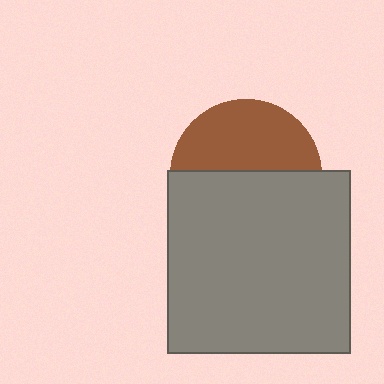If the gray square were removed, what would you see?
You would see the complete brown circle.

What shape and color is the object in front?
The object in front is a gray square.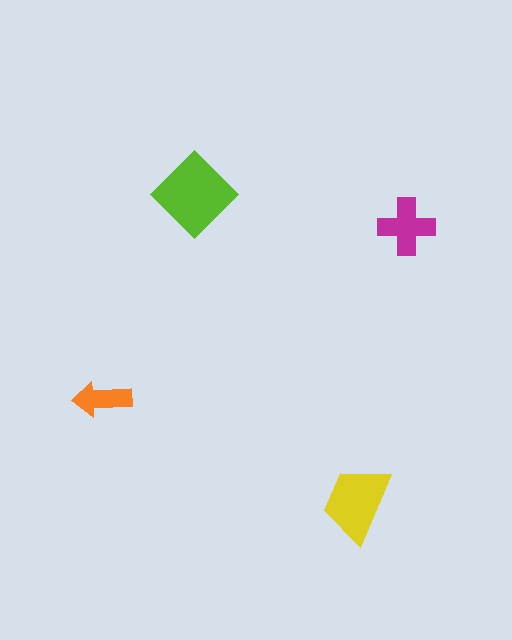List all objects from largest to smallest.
The lime diamond, the yellow trapezoid, the magenta cross, the orange arrow.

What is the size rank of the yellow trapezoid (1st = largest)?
2nd.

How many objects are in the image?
There are 4 objects in the image.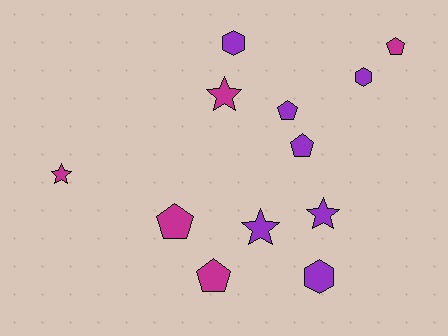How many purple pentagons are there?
There are 2 purple pentagons.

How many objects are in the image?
There are 12 objects.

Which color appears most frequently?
Purple, with 7 objects.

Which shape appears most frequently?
Pentagon, with 5 objects.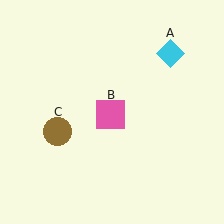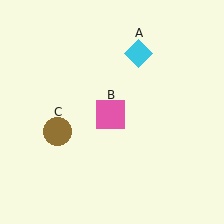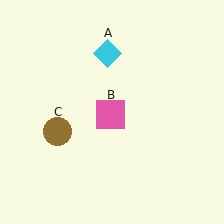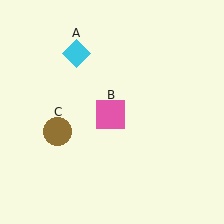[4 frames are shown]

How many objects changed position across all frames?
1 object changed position: cyan diamond (object A).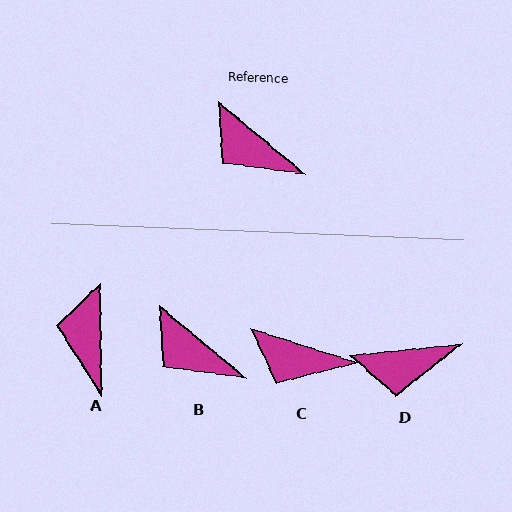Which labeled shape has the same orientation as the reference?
B.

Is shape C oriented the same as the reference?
No, it is off by about 22 degrees.